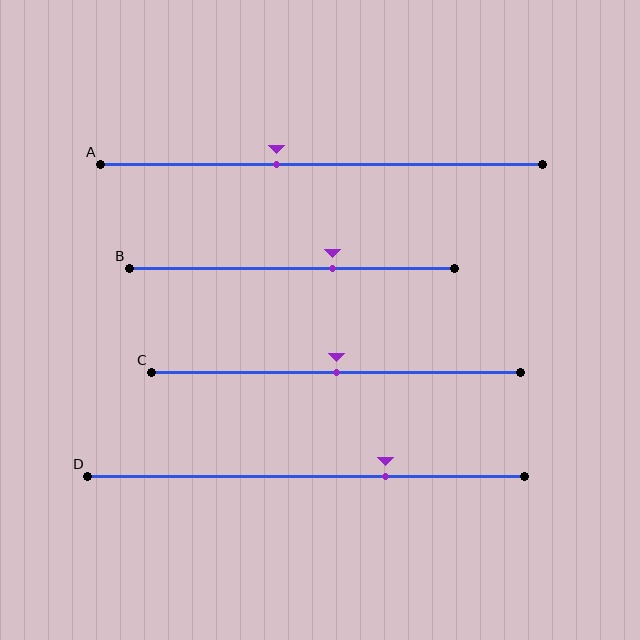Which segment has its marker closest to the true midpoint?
Segment C has its marker closest to the true midpoint.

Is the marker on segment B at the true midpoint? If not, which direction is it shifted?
No, the marker on segment B is shifted to the right by about 12% of the segment length.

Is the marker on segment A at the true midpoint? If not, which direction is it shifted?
No, the marker on segment A is shifted to the left by about 10% of the segment length.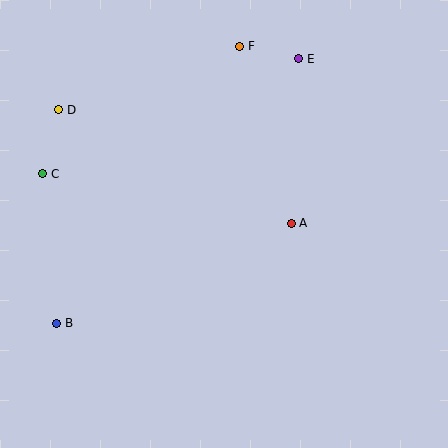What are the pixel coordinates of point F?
Point F is at (240, 46).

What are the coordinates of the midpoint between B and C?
The midpoint between B and C is at (50, 249).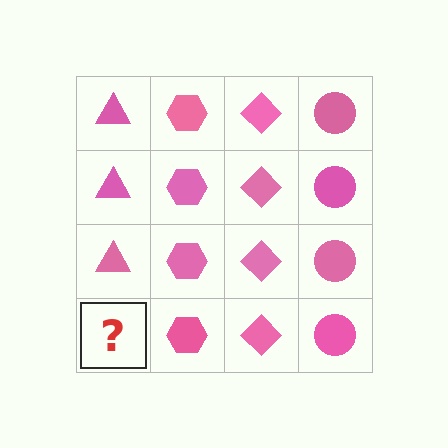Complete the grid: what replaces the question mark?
The question mark should be replaced with a pink triangle.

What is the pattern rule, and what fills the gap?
The rule is that each column has a consistent shape. The gap should be filled with a pink triangle.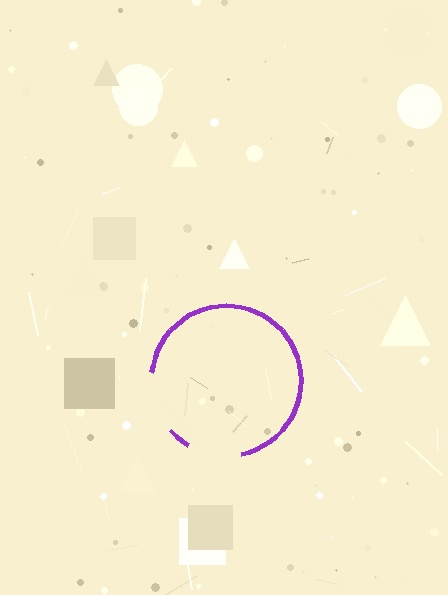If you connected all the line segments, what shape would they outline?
They would outline a circle.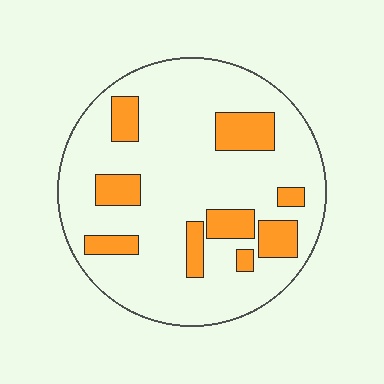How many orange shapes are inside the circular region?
9.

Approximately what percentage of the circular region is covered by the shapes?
Approximately 20%.